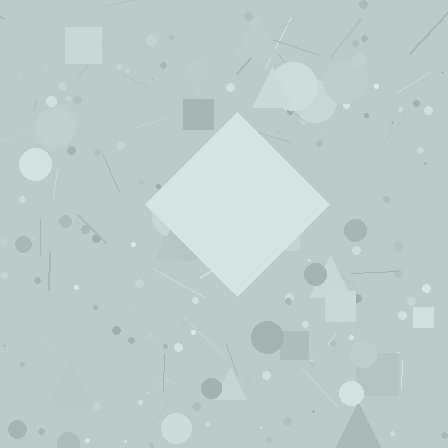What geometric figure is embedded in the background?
A diamond is embedded in the background.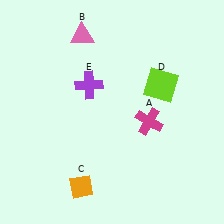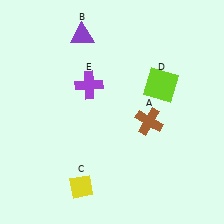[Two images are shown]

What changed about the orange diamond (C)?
In Image 1, C is orange. In Image 2, it changed to yellow.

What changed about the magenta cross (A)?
In Image 1, A is magenta. In Image 2, it changed to brown.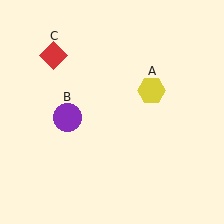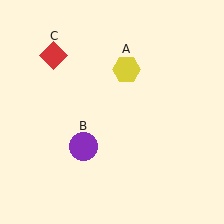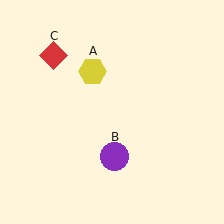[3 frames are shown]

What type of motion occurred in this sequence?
The yellow hexagon (object A), purple circle (object B) rotated counterclockwise around the center of the scene.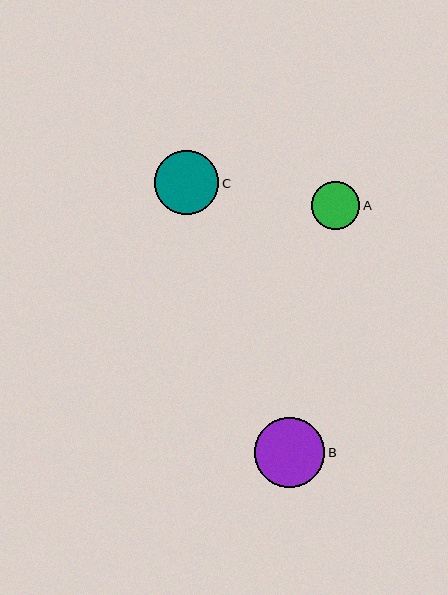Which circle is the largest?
Circle B is the largest with a size of approximately 71 pixels.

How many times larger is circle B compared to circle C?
Circle B is approximately 1.1 times the size of circle C.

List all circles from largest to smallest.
From largest to smallest: B, C, A.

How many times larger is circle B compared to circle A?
Circle B is approximately 1.5 times the size of circle A.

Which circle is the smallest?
Circle A is the smallest with a size of approximately 48 pixels.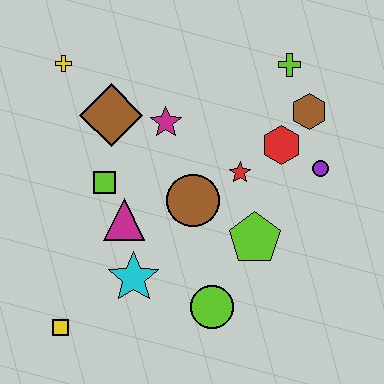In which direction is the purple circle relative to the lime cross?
The purple circle is below the lime cross.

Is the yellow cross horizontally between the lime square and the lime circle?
No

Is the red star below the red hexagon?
Yes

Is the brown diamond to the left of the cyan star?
Yes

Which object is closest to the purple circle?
The red hexagon is closest to the purple circle.